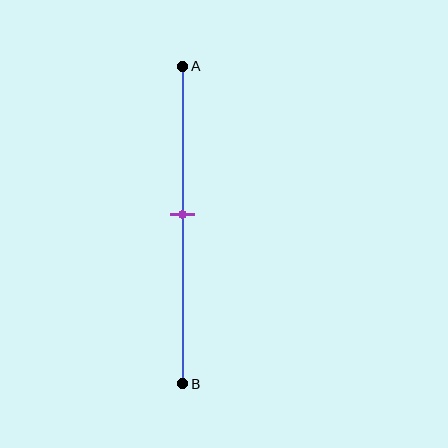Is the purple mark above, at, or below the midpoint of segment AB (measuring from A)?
The purple mark is above the midpoint of segment AB.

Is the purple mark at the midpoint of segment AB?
No, the mark is at about 45% from A, not at the 50% midpoint.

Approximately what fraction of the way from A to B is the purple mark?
The purple mark is approximately 45% of the way from A to B.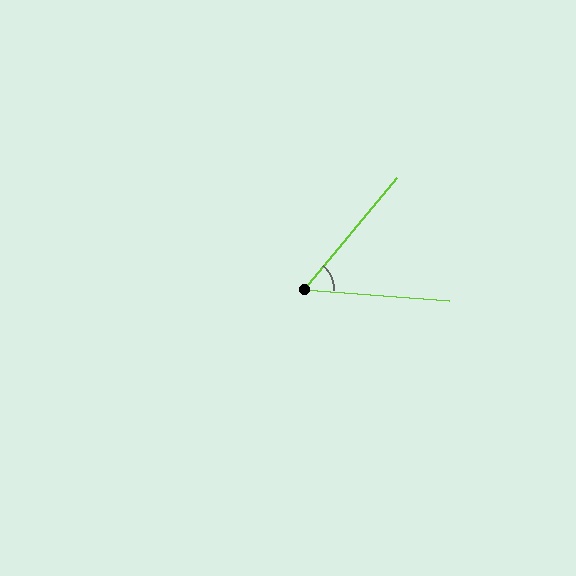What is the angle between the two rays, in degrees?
Approximately 55 degrees.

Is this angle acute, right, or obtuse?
It is acute.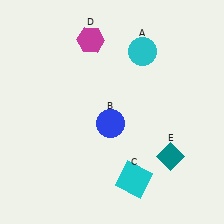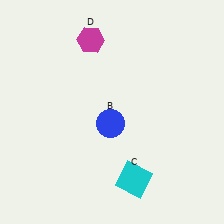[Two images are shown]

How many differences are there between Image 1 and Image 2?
There are 2 differences between the two images.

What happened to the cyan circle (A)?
The cyan circle (A) was removed in Image 2. It was in the top-right area of Image 1.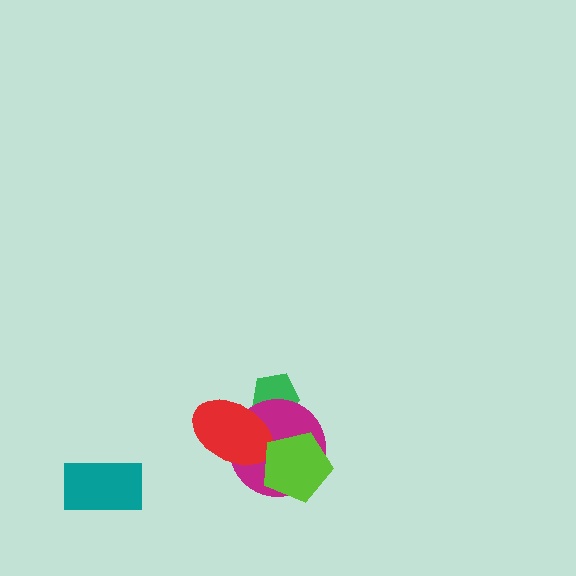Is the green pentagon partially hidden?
Yes, it is partially covered by another shape.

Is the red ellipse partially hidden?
Yes, it is partially covered by another shape.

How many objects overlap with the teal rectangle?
0 objects overlap with the teal rectangle.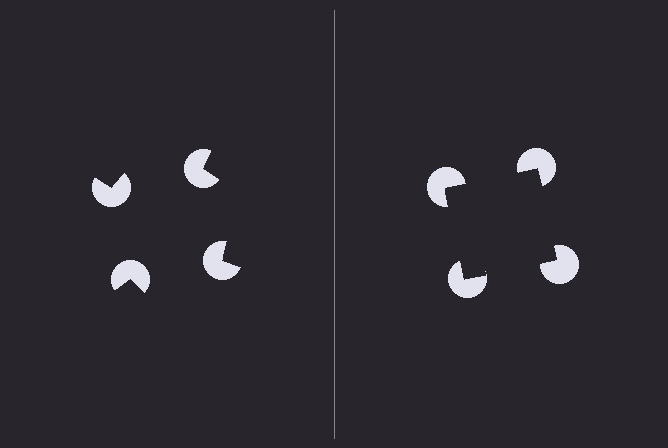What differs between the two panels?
The pac-man discs are positioned identically on both sides; only the wedge orientations differ. On the right they align to a square; on the left they are misaligned.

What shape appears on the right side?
An illusory square.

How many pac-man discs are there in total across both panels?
8 — 4 on each side.